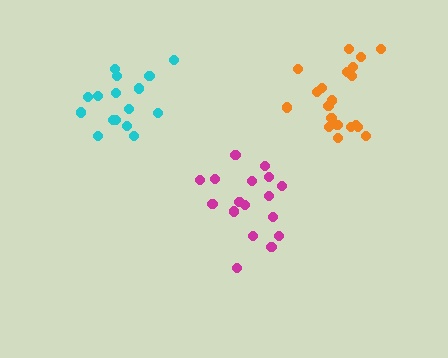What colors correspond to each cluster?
The clusters are colored: magenta, cyan, orange.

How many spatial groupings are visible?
There are 3 spatial groupings.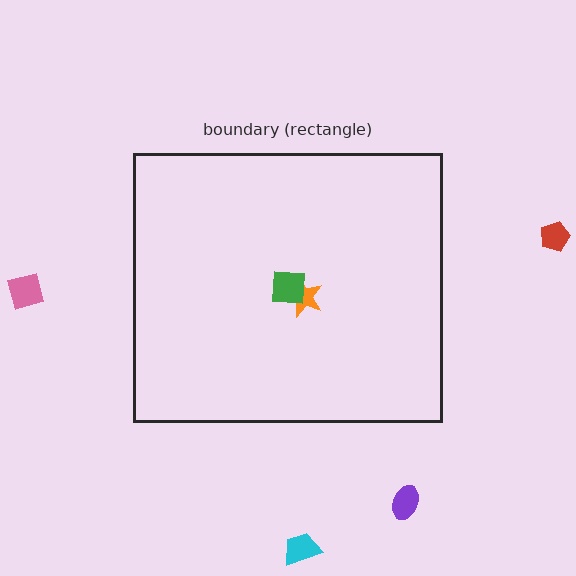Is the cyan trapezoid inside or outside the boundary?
Outside.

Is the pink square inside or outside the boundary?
Outside.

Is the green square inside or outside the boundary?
Inside.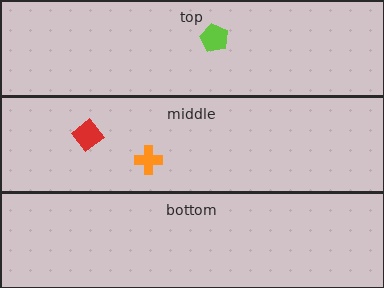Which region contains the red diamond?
The middle region.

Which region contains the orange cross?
The middle region.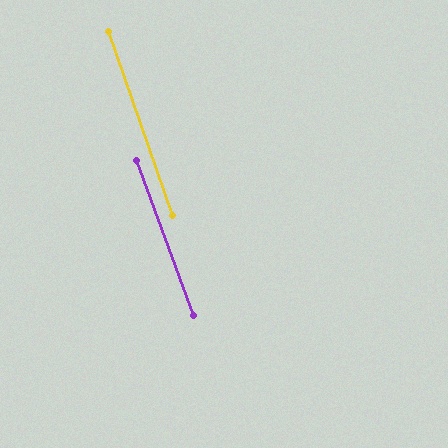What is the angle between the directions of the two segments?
Approximately 1 degree.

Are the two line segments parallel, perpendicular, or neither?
Parallel — their directions differ by only 1.2°.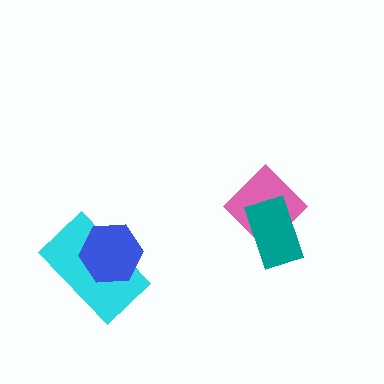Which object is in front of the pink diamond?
The teal rectangle is in front of the pink diamond.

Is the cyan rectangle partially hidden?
Yes, it is partially covered by another shape.